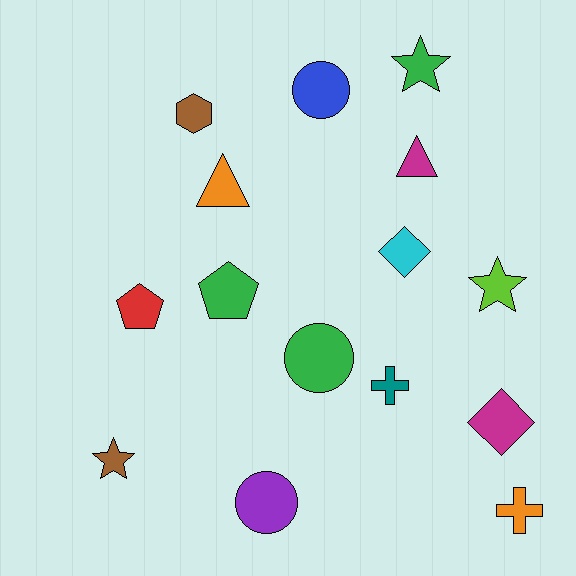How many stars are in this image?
There are 3 stars.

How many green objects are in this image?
There are 3 green objects.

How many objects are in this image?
There are 15 objects.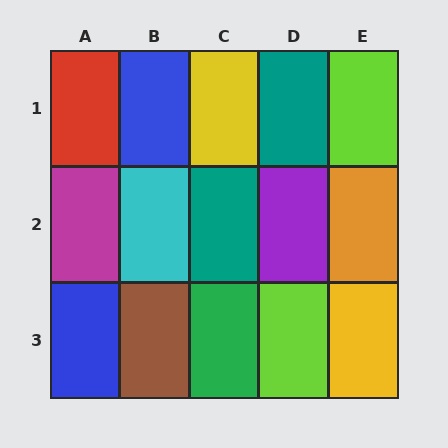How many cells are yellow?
2 cells are yellow.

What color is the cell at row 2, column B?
Cyan.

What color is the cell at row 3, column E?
Yellow.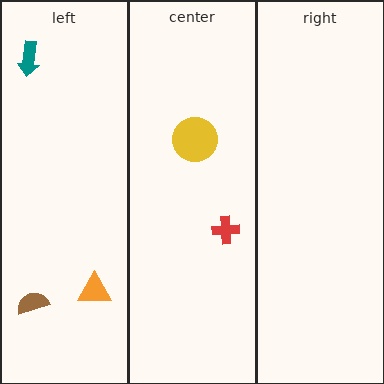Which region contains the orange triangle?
The left region.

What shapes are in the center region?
The red cross, the yellow circle.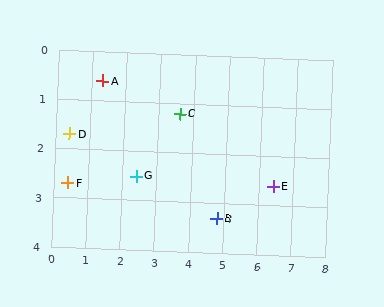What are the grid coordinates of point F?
Point F is at approximately (0.4, 2.7).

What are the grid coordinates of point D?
Point D is at approximately (0.4, 1.7).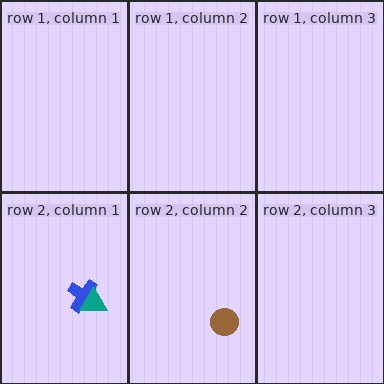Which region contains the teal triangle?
The row 2, column 1 region.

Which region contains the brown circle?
The row 2, column 2 region.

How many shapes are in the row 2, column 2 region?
1.